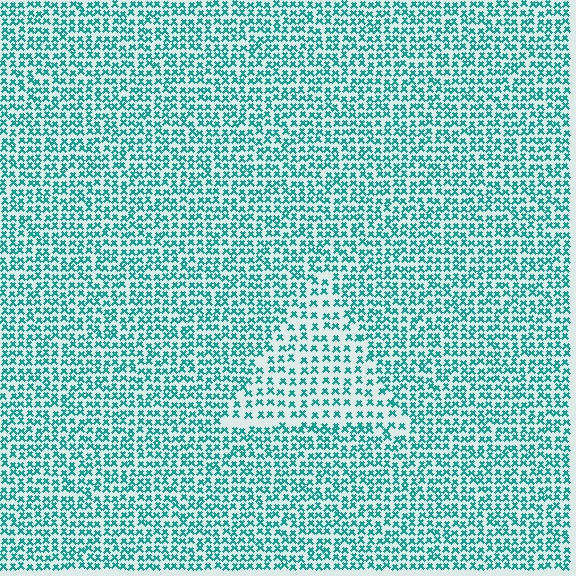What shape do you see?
I see a triangle.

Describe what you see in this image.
The image contains small teal elements arranged at two different densities. A triangle-shaped region is visible where the elements are less densely packed than the surrounding area.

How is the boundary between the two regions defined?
The boundary is defined by a change in element density (approximately 1.7x ratio). All elements are the same color, size, and shape.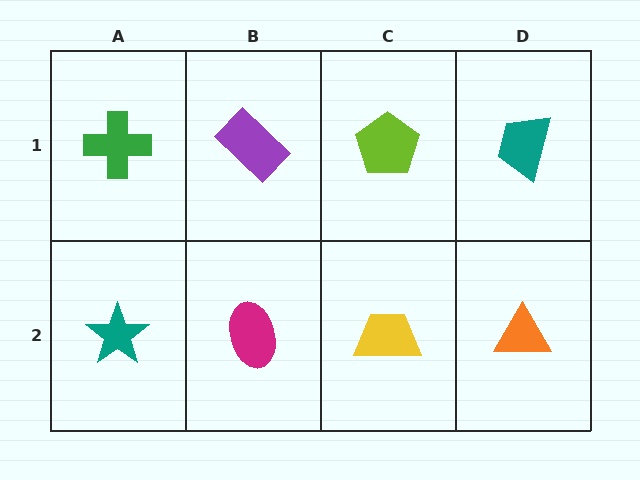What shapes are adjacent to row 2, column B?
A purple rectangle (row 1, column B), a teal star (row 2, column A), a yellow trapezoid (row 2, column C).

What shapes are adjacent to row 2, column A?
A green cross (row 1, column A), a magenta ellipse (row 2, column B).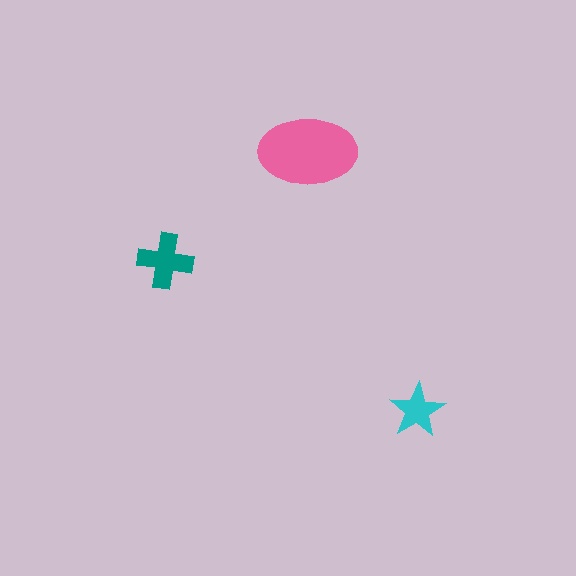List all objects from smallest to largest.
The cyan star, the teal cross, the pink ellipse.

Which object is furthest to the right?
The cyan star is rightmost.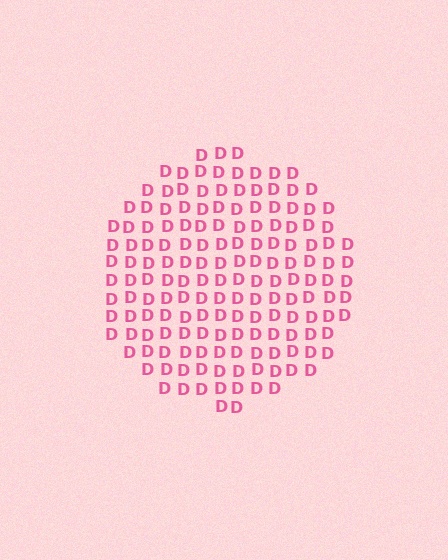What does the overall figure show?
The overall figure shows a circle.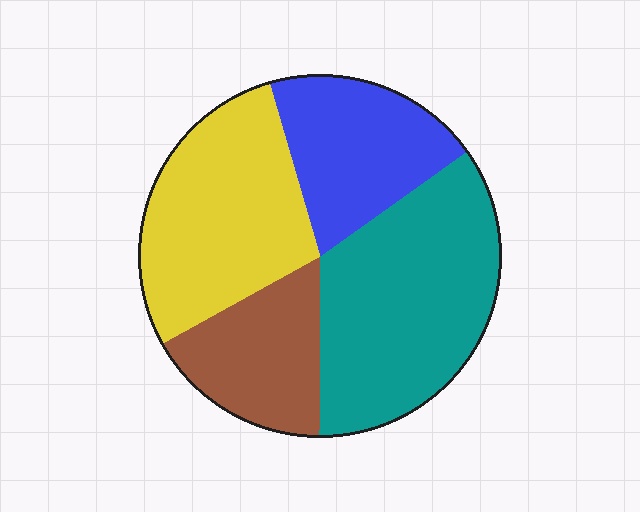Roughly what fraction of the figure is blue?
Blue takes up about one fifth (1/5) of the figure.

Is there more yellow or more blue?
Yellow.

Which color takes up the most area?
Teal, at roughly 35%.